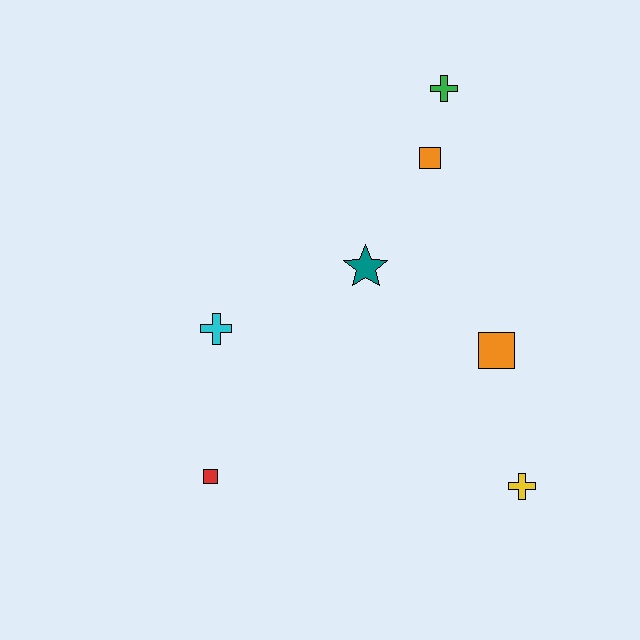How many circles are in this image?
There are no circles.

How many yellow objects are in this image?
There is 1 yellow object.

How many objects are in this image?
There are 7 objects.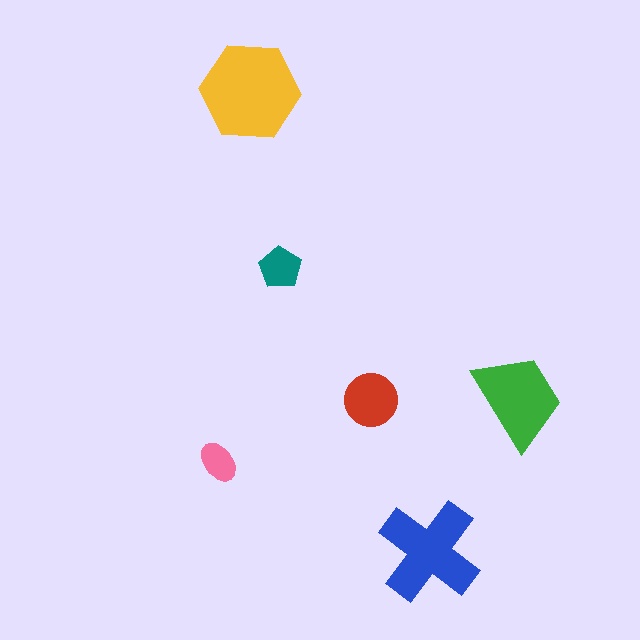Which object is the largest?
The yellow hexagon.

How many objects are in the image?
There are 6 objects in the image.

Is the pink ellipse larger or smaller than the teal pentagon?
Smaller.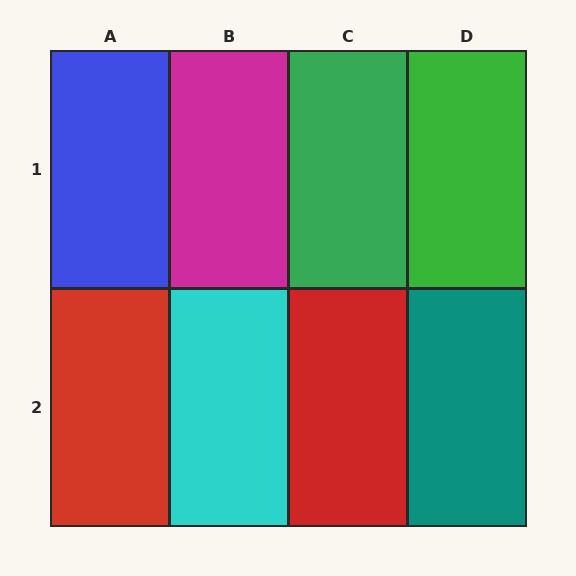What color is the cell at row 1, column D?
Green.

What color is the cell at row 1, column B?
Magenta.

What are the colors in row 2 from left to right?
Red, cyan, red, teal.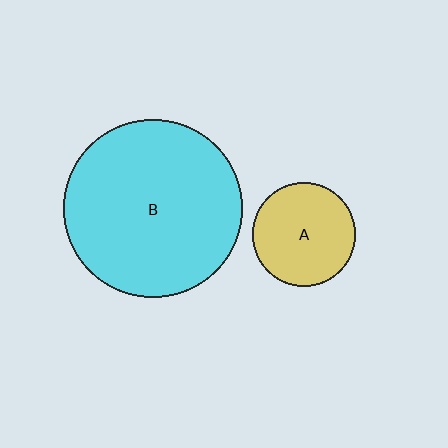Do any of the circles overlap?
No, none of the circles overlap.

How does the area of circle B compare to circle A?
Approximately 3.0 times.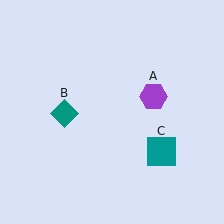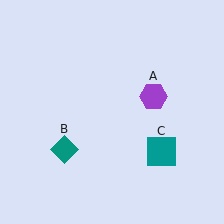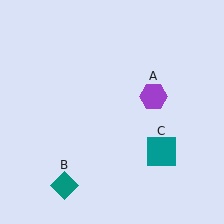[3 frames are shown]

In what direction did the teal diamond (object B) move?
The teal diamond (object B) moved down.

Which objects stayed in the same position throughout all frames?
Purple hexagon (object A) and teal square (object C) remained stationary.